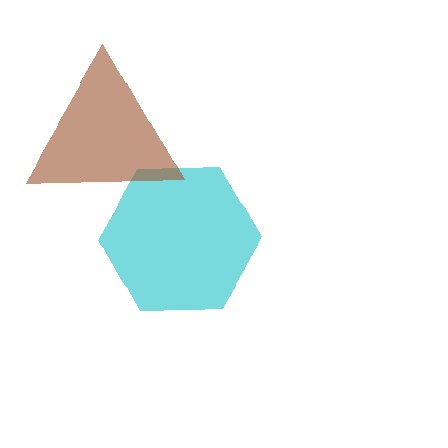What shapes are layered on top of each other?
The layered shapes are: a cyan hexagon, a brown triangle.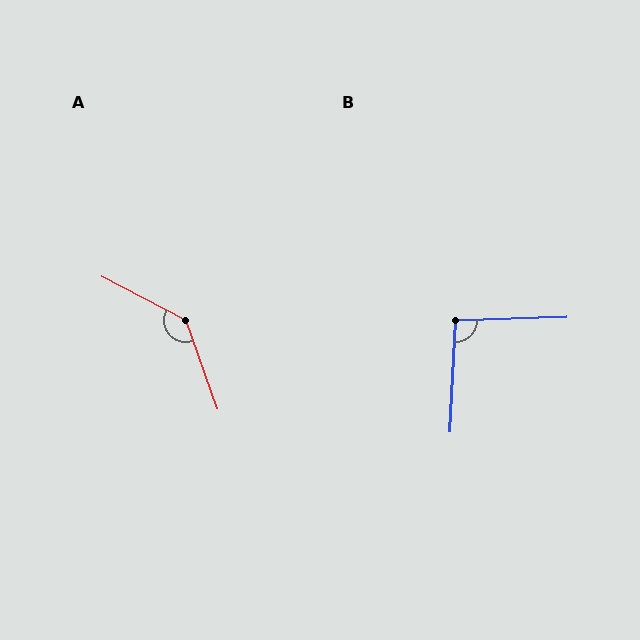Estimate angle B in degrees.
Approximately 94 degrees.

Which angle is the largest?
A, at approximately 137 degrees.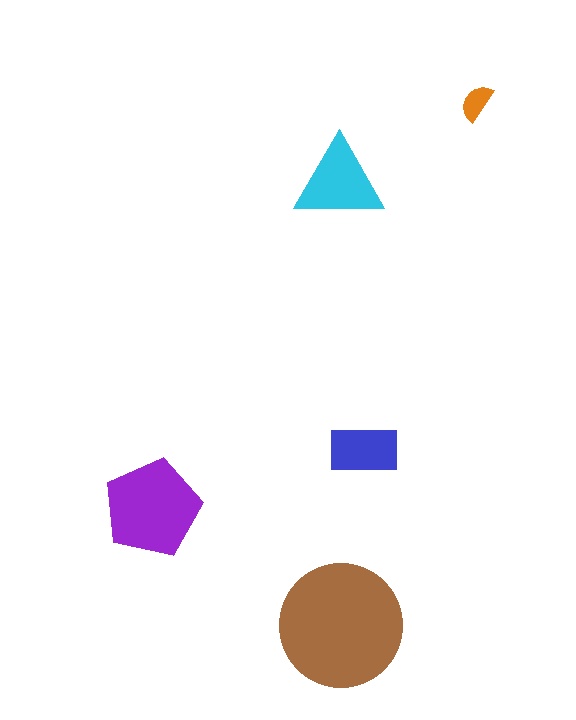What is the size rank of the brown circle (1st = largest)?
1st.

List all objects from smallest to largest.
The orange semicircle, the blue rectangle, the cyan triangle, the purple pentagon, the brown circle.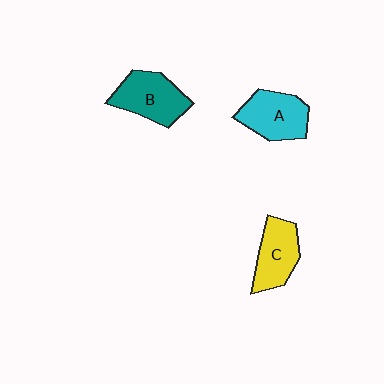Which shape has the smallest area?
Shape C (yellow).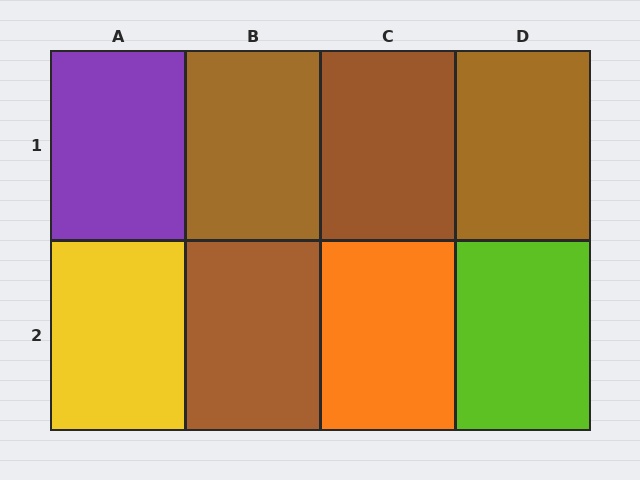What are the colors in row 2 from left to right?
Yellow, brown, orange, lime.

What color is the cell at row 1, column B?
Brown.